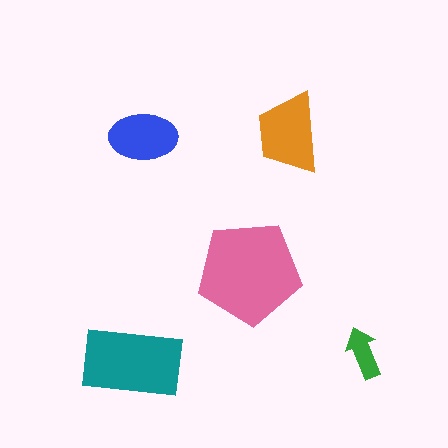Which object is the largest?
The pink pentagon.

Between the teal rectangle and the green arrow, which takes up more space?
The teal rectangle.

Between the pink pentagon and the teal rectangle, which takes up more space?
The pink pentagon.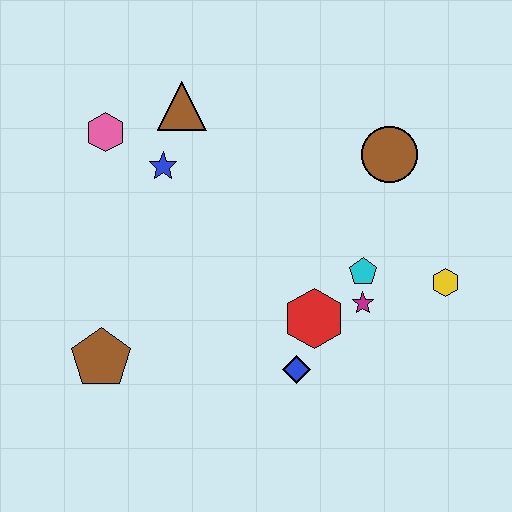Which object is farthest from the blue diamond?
The pink hexagon is farthest from the blue diamond.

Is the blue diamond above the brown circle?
No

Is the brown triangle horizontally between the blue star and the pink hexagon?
No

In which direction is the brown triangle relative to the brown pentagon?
The brown triangle is above the brown pentagon.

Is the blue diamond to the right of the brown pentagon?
Yes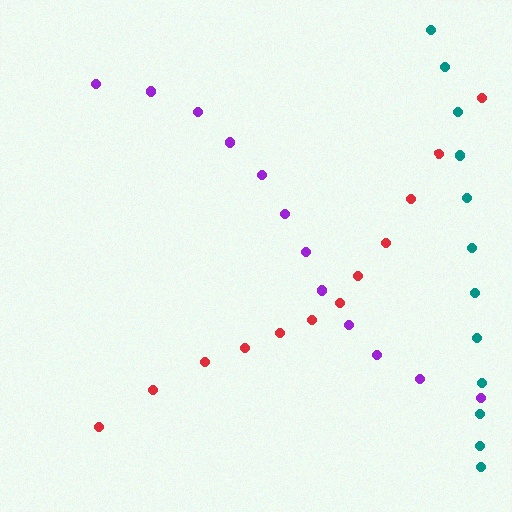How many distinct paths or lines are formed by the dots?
There are 3 distinct paths.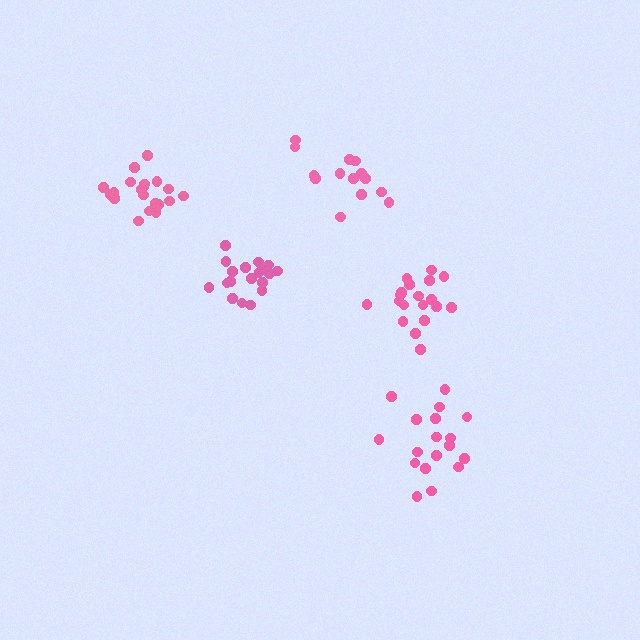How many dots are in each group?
Group 1: 14 dots, Group 2: 18 dots, Group 3: 20 dots, Group 4: 19 dots, Group 5: 19 dots (90 total).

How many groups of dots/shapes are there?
There are 5 groups.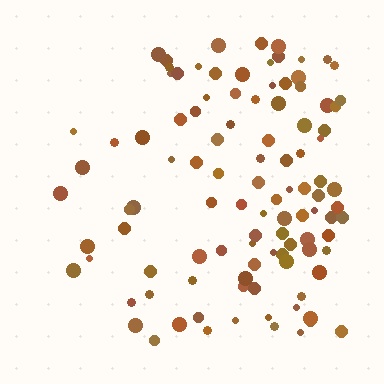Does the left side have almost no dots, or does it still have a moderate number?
Still a moderate number, just noticeably fewer than the right.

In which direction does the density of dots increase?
From left to right, with the right side densest.